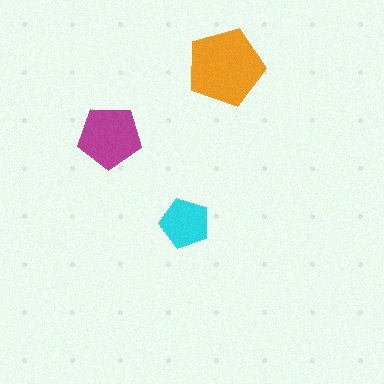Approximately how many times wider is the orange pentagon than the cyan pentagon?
About 1.5 times wider.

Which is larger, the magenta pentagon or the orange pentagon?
The orange one.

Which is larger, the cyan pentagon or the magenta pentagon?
The magenta one.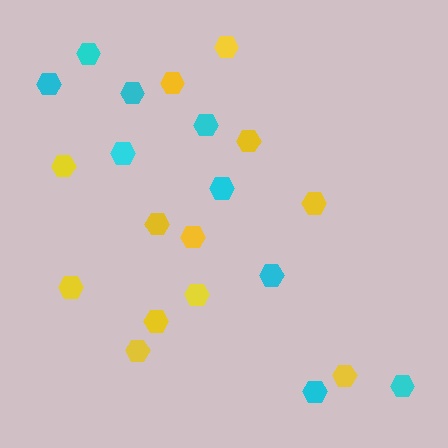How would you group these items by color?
There are 2 groups: one group of yellow hexagons (12) and one group of cyan hexagons (9).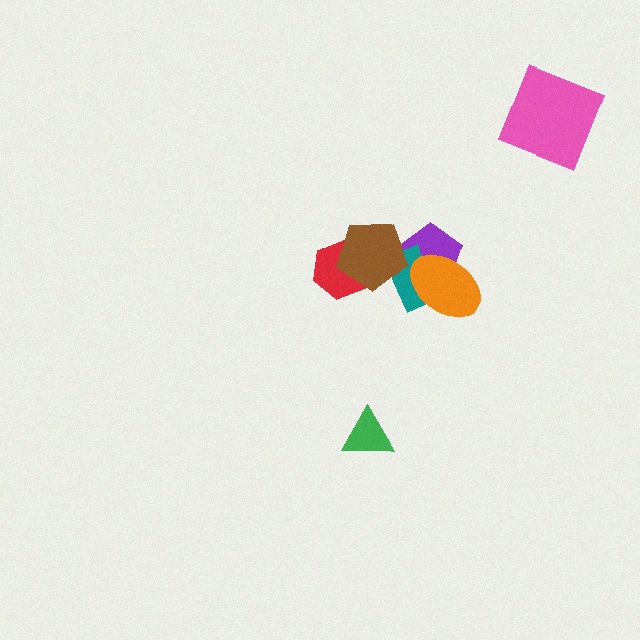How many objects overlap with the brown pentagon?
3 objects overlap with the brown pentagon.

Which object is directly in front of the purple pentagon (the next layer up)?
The teal rectangle is directly in front of the purple pentagon.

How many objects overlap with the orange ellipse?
2 objects overlap with the orange ellipse.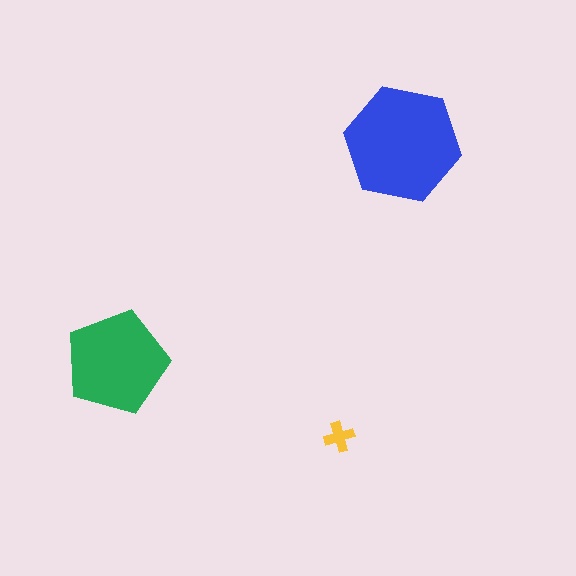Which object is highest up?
The blue hexagon is topmost.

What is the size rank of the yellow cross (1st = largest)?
3rd.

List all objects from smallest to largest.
The yellow cross, the green pentagon, the blue hexagon.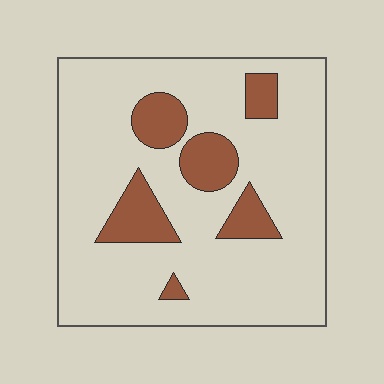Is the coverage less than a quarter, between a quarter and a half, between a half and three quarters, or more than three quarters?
Less than a quarter.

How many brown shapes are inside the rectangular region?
6.